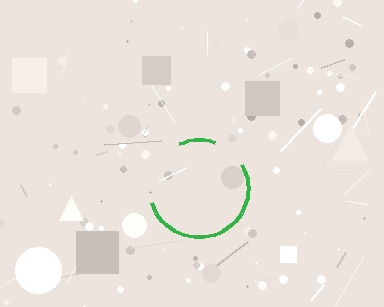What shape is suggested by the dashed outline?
The dashed outline suggests a circle.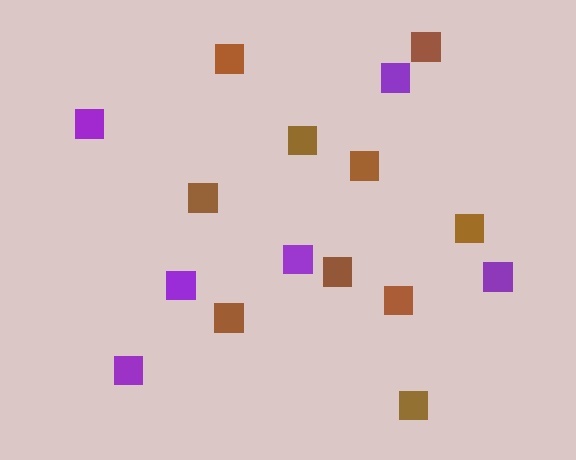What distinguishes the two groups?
There are 2 groups: one group of purple squares (6) and one group of brown squares (10).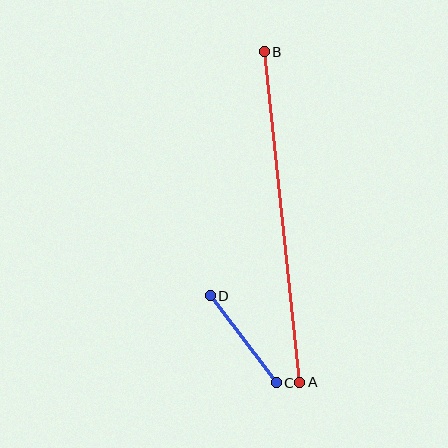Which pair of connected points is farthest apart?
Points A and B are farthest apart.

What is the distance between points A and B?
The distance is approximately 332 pixels.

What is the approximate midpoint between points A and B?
The midpoint is at approximately (282, 217) pixels.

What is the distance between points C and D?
The distance is approximately 109 pixels.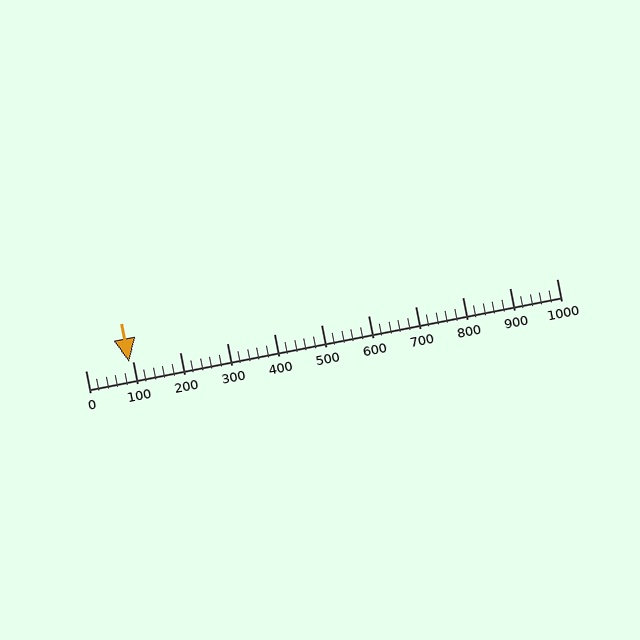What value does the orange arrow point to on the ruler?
The orange arrow points to approximately 92.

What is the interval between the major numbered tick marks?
The major tick marks are spaced 100 units apart.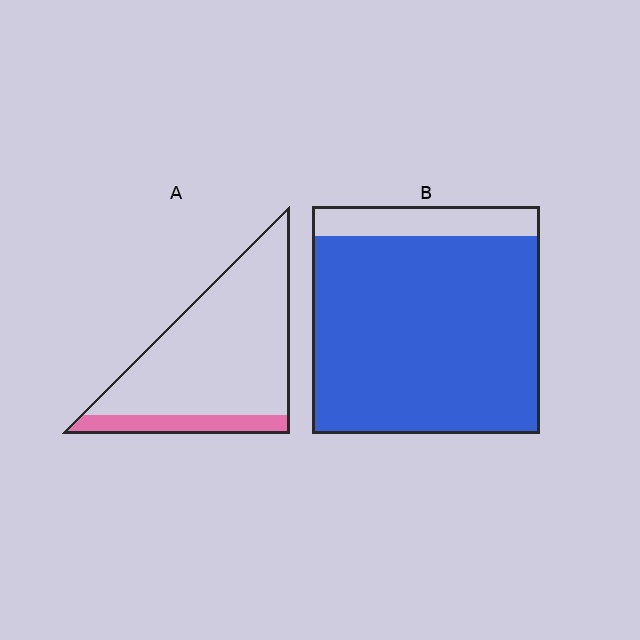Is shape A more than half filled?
No.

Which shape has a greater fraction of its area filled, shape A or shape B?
Shape B.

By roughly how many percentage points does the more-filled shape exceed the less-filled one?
By roughly 70 percentage points (B over A).